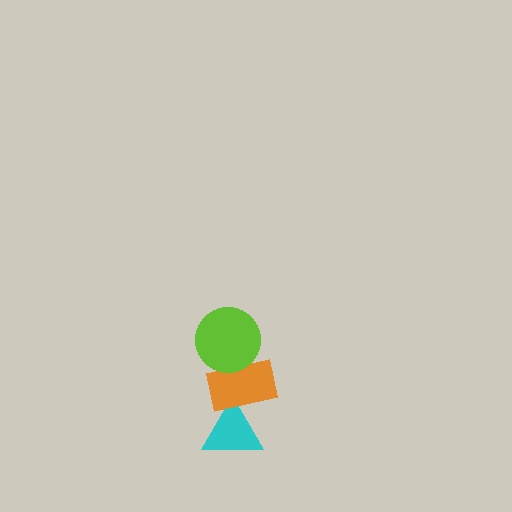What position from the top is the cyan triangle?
The cyan triangle is 3rd from the top.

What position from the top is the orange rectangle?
The orange rectangle is 2nd from the top.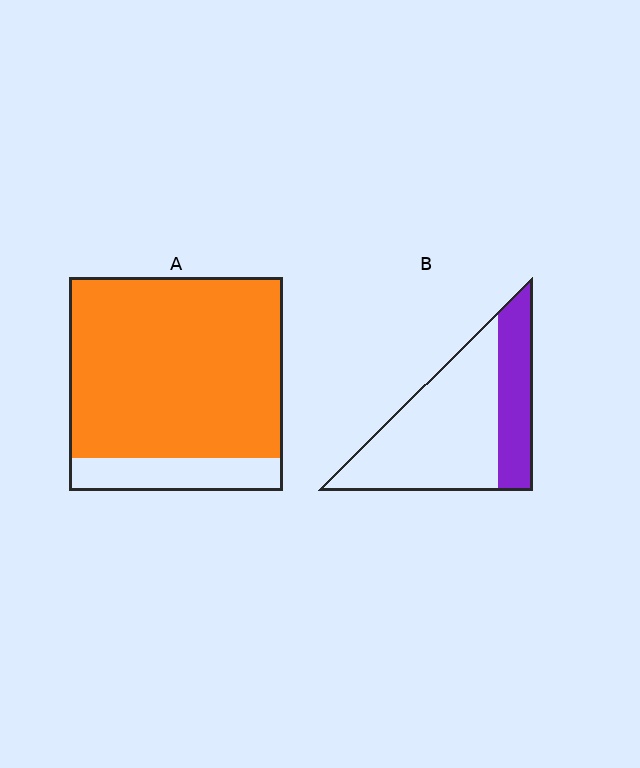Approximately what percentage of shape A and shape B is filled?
A is approximately 85% and B is approximately 30%.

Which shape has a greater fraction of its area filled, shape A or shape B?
Shape A.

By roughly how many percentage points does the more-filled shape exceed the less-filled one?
By roughly 55 percentage points (A over B).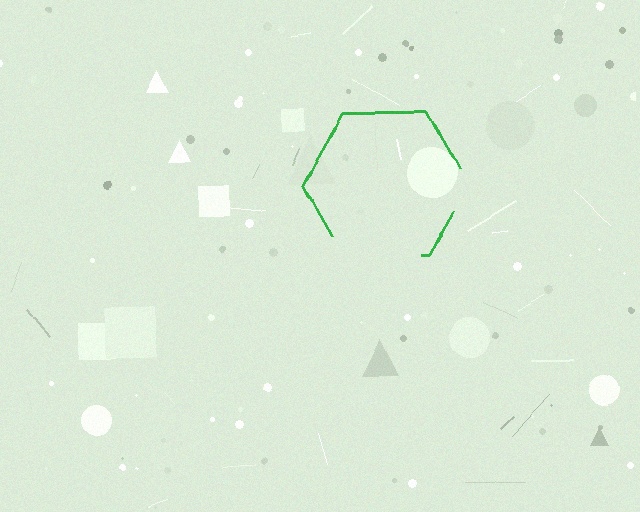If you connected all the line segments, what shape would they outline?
They would outline a hexagon.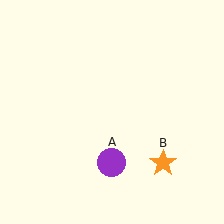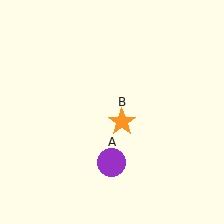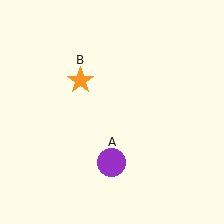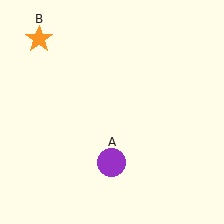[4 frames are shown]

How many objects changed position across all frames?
1 object changed position: orange star (object B).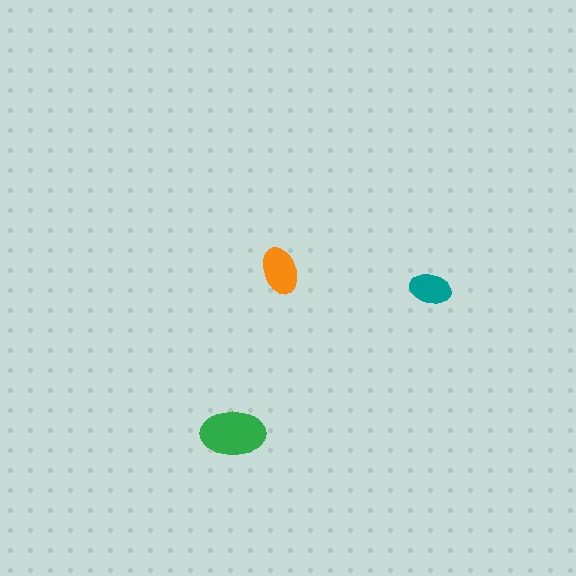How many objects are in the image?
There are 3 objects in the image.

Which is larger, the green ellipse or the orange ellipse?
The green one.